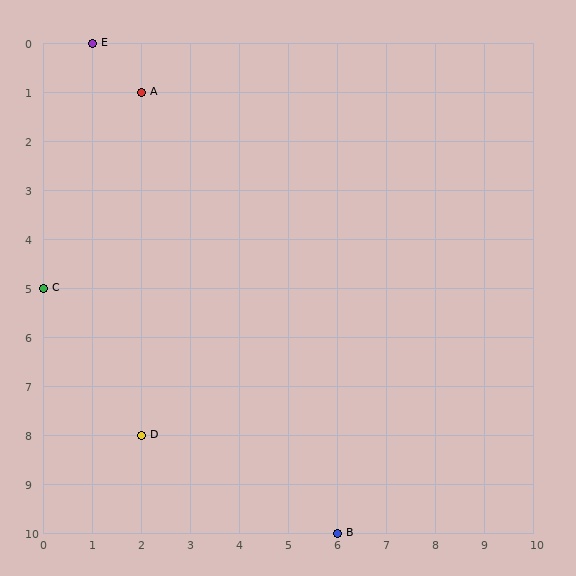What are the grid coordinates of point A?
Point A is at grid coordinates (2, 1).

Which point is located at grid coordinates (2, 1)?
Point A is at (2, 1).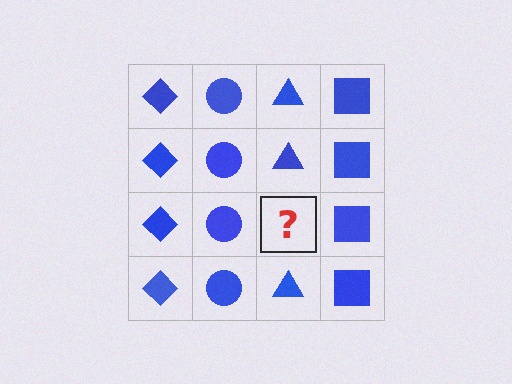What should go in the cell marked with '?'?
The missing cell should contain a blue triangle.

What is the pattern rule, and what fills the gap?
The rule is that each column has a consistent shape. The gap should be filled with a blue triangle.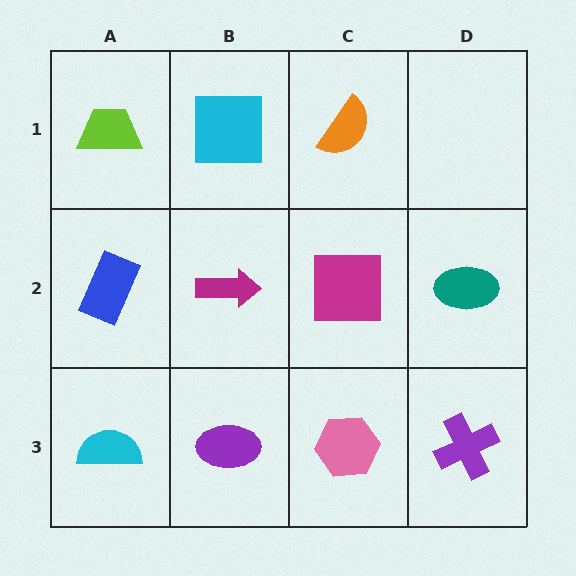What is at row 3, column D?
A purple cross.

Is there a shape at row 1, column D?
No, that cell is empty.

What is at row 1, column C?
An orange semicircle.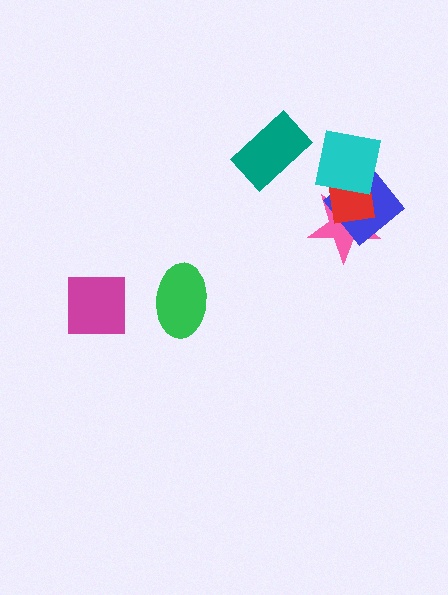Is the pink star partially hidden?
Yes, it is partially covered by another shape.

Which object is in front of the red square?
The cyan square is in front of the red square.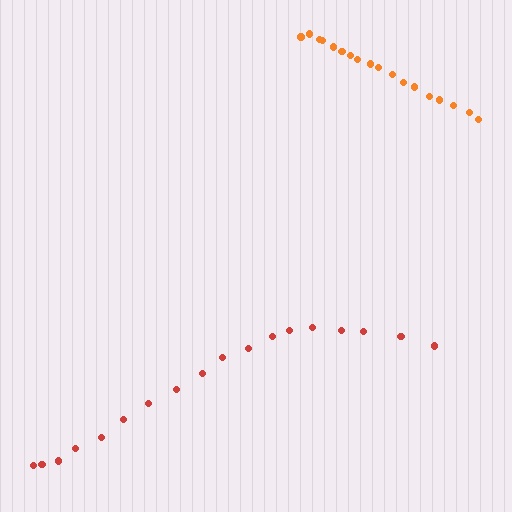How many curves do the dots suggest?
There are 2 distinct paths.